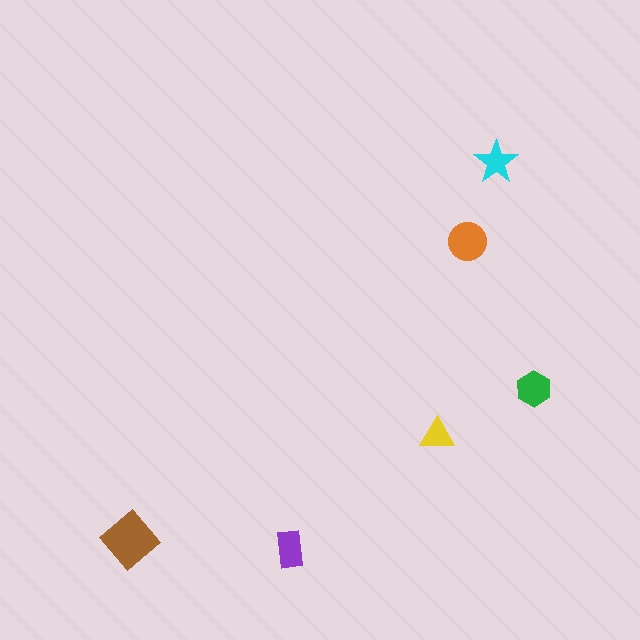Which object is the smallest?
The yellow triangle.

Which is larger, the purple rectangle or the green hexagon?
The green hexagon.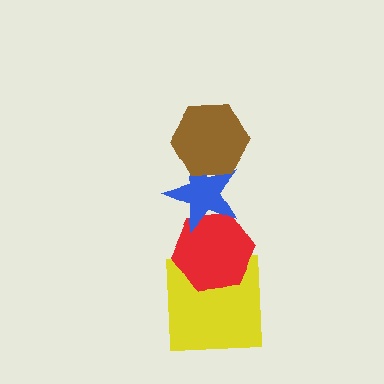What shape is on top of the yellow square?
The red hexagon is on top of the yellow square.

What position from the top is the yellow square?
The yellow square is 4th from the top.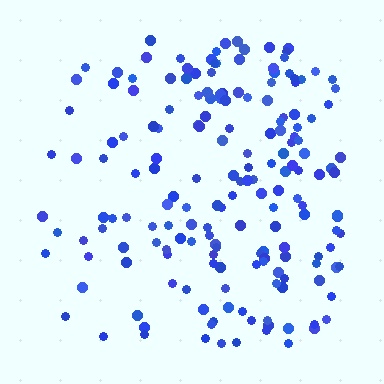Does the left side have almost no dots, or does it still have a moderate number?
Still a moderate number, just noticeably fewer than the right.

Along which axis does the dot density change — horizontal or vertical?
Horizontal.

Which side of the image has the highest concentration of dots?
The right.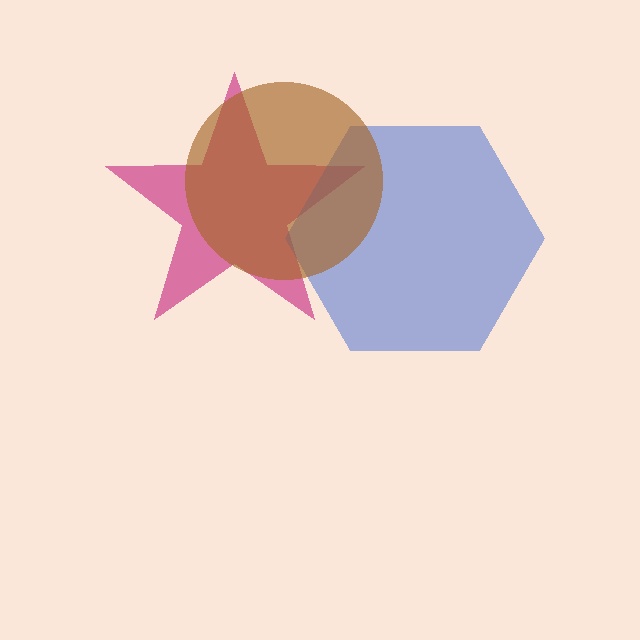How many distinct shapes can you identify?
There are 3 distinct shapes: a magenta star, a blue hexagon, a brown circle.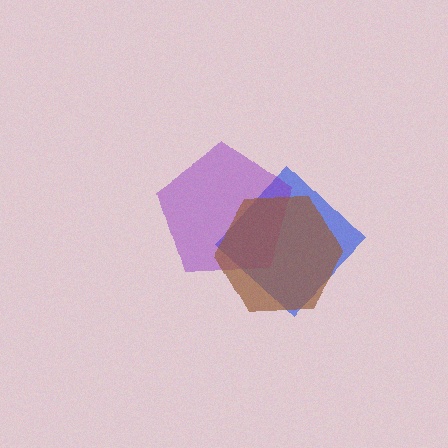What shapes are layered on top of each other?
The layered shapes are: a blue diamond, a purple pentagon, a brown hexagon.